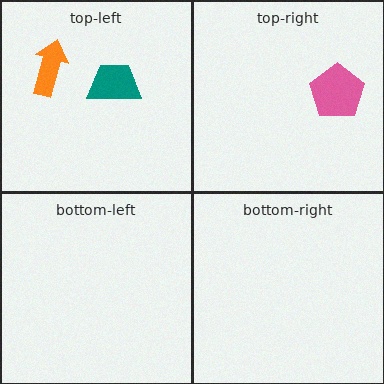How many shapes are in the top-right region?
1.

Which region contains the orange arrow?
The top-left region.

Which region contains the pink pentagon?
The top-right region.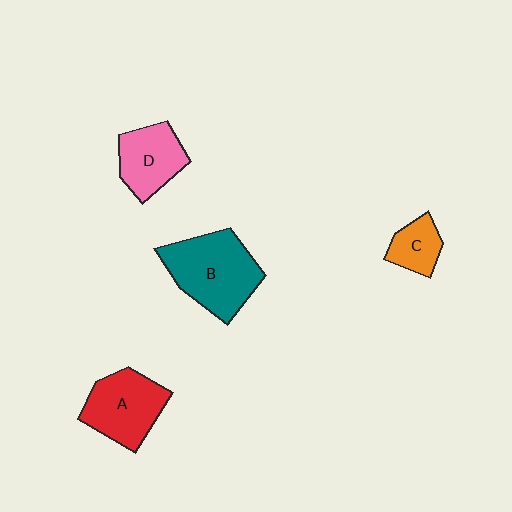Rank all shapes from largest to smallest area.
From largest to smallest: B (teal), A (red), D (pink), C (orange).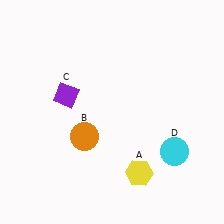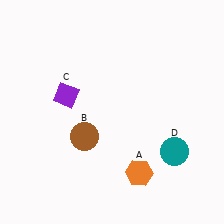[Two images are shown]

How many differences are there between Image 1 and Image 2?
There are 3 differences between the two images.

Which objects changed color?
A changed from yellow to orange. B changed from orange to brown. D changed from cyan to teal.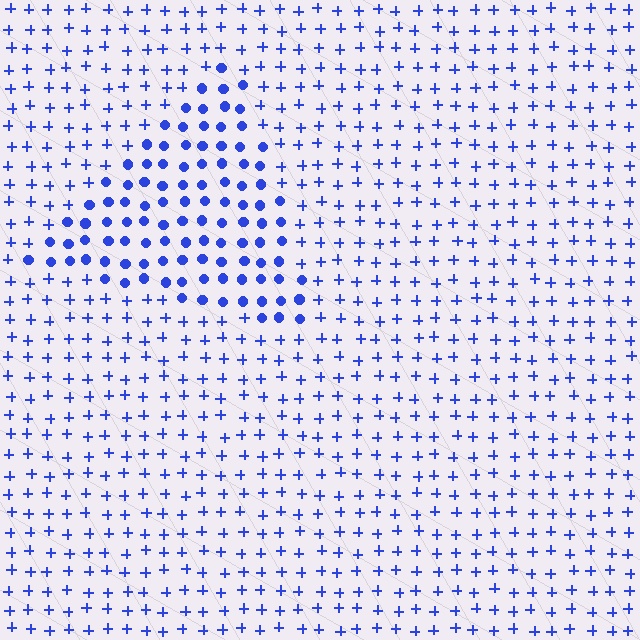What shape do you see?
I see a triangle.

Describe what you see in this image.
The image is filled with small blue elements arranged in a uniform grid. A triangle-shaped region contains circles, while the surrounding area contains plus signs. The boundary is defined purely by the change in element shape.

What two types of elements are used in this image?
The image uses circles inside the triangle region and plus signs outside it.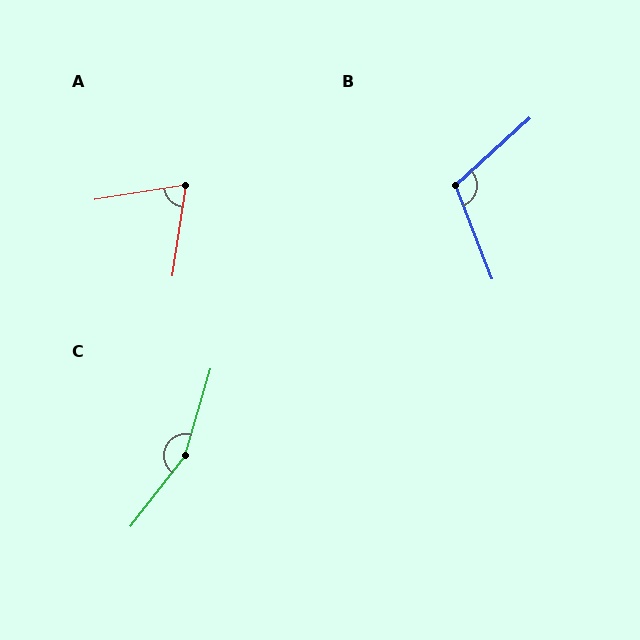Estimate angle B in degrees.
Approximately 111 degrees.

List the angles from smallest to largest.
A (72°), B (111°), C (159°).